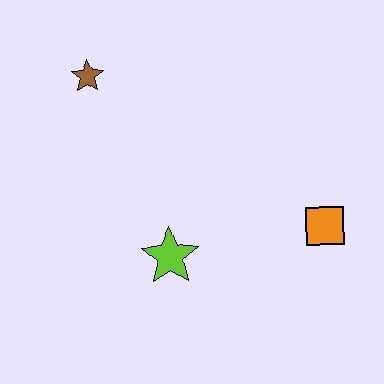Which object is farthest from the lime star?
The brown star is farthest from the lime star.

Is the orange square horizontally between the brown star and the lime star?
No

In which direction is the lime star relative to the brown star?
The lime star is below the brown star.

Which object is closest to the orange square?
The lime star is closest to the orange square.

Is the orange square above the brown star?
No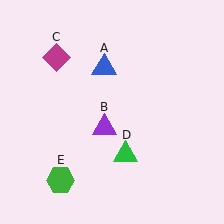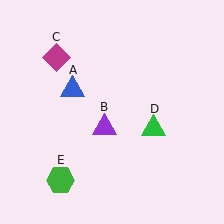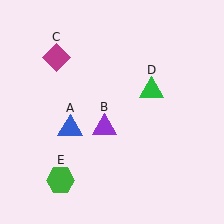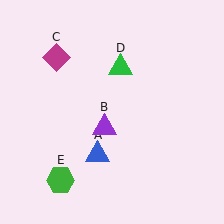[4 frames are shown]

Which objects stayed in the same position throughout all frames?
Purple triangle (object B) and magenta diamond (object C) and green hexagon (object E) remained stationary.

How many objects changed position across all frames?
2 objects changed position: blue triangle (object A), green triangle (object D).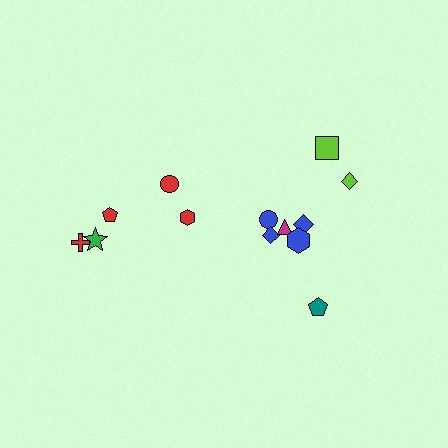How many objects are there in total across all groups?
There are 13 objects.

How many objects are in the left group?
There are 5 objects.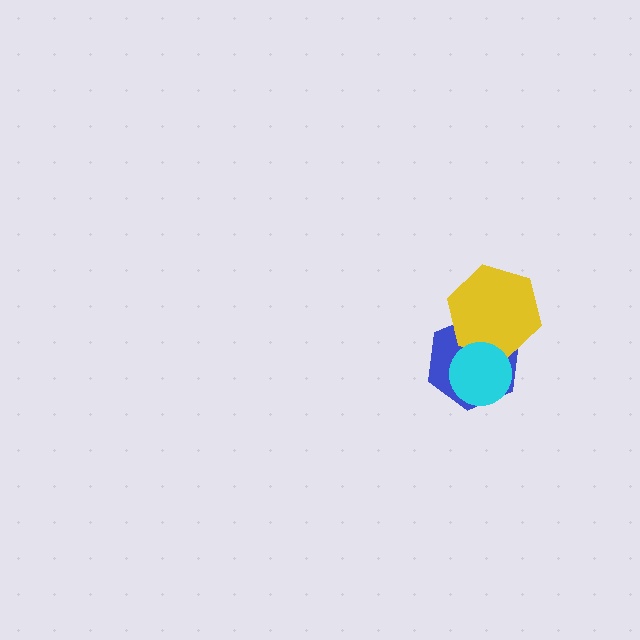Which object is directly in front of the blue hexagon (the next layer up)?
The yellow hexagon is directly in front of the blue hexagon.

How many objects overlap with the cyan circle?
2 objects overlap with the cyan circle.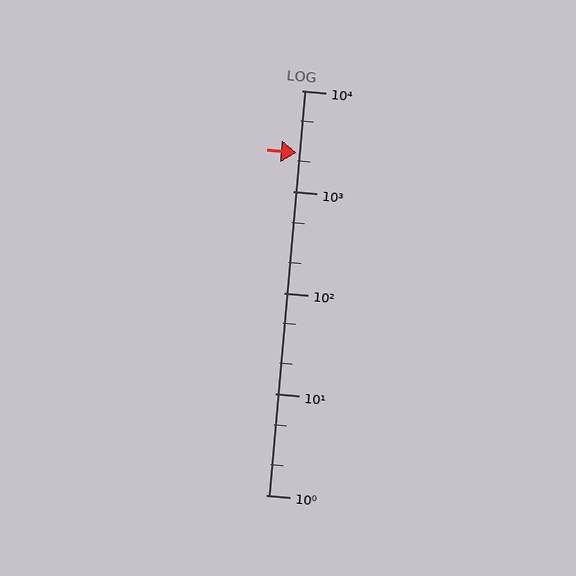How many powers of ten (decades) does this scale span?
The scale spans 4 decades, from 1 to 10000.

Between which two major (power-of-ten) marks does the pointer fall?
The pointer is between 1000 and 10000.